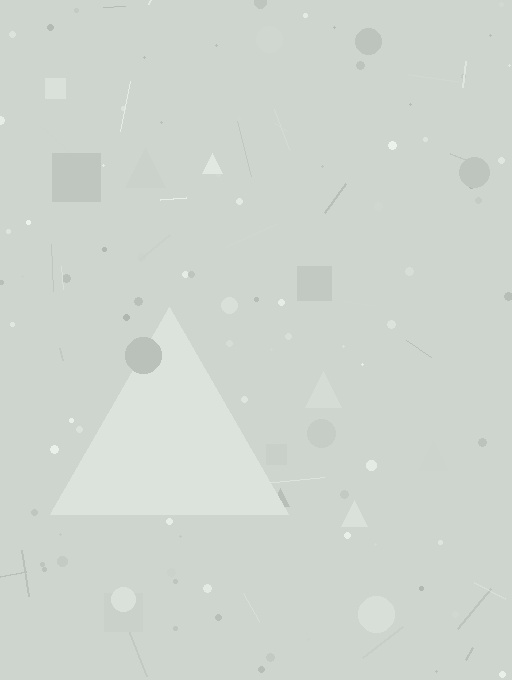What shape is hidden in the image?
A triangle is hidden in the image.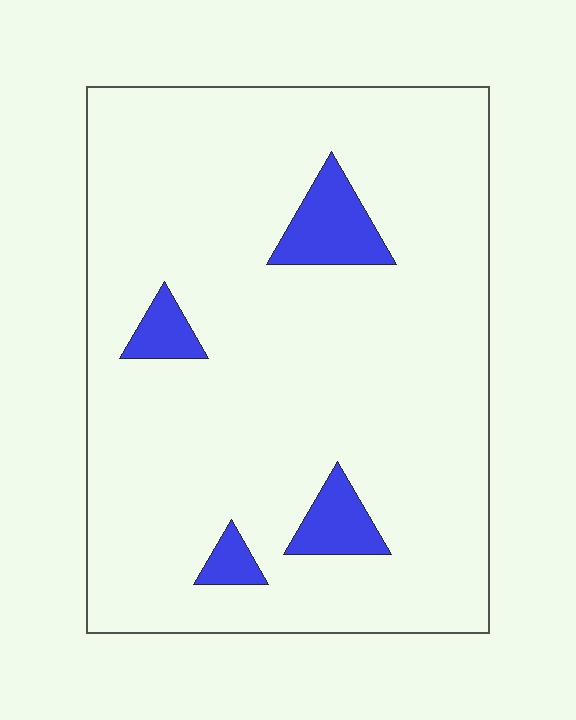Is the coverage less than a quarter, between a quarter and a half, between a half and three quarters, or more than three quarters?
Less than a quarter.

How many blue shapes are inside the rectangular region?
4.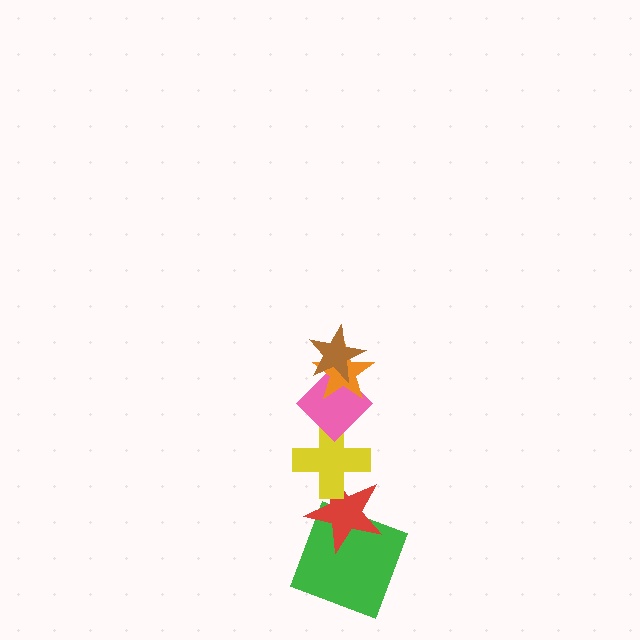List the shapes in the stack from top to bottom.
From top to bottom: the brown star, the orange star, the pink diamond, the yellow cross, the red star, the green square.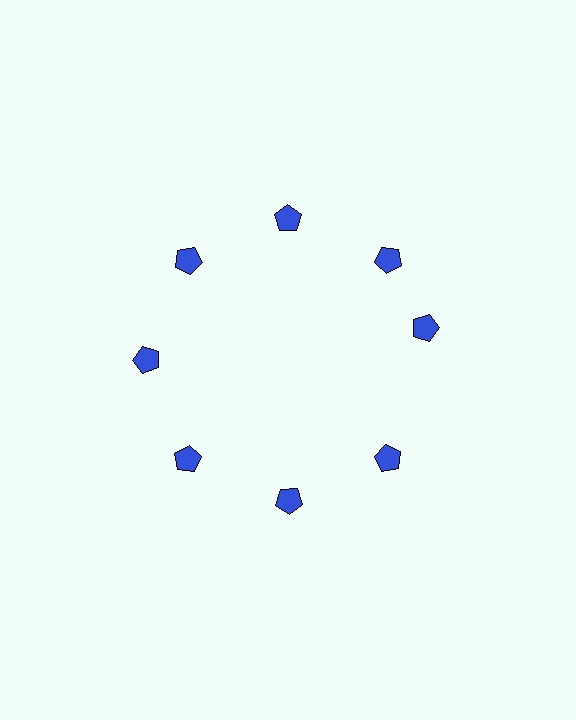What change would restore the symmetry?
The symmetry would be restored by rotating it back into even spacing with its neighbors so that all 8 pentagons sit at equal angles and equal distance from the center.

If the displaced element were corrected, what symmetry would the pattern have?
It would have 8-fold rotational symmetry — the pattern would map onto itself every 45 degrees.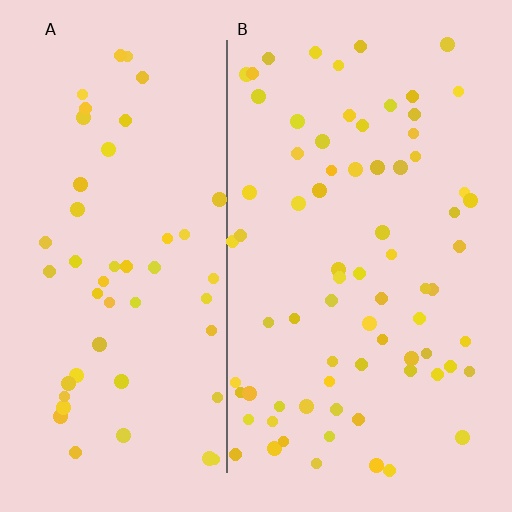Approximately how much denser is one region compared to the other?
Approximately 1.5× — region B over region A.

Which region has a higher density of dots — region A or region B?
B (the right).